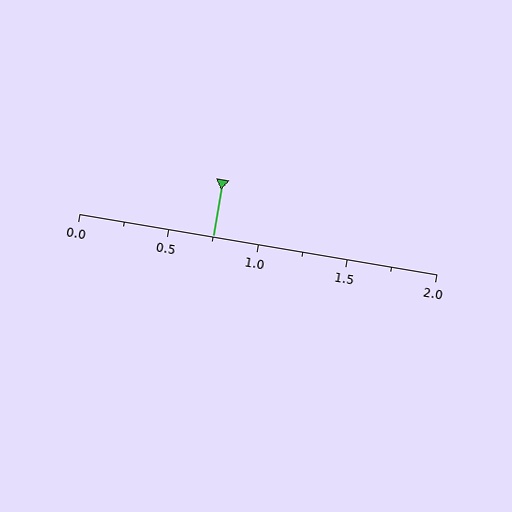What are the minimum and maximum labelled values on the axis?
The axis runs from 0.0 to 2.0.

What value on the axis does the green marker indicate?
The marker indicates approximately 0.75.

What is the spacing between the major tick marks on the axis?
The major ticks are spaced 0.5 apart.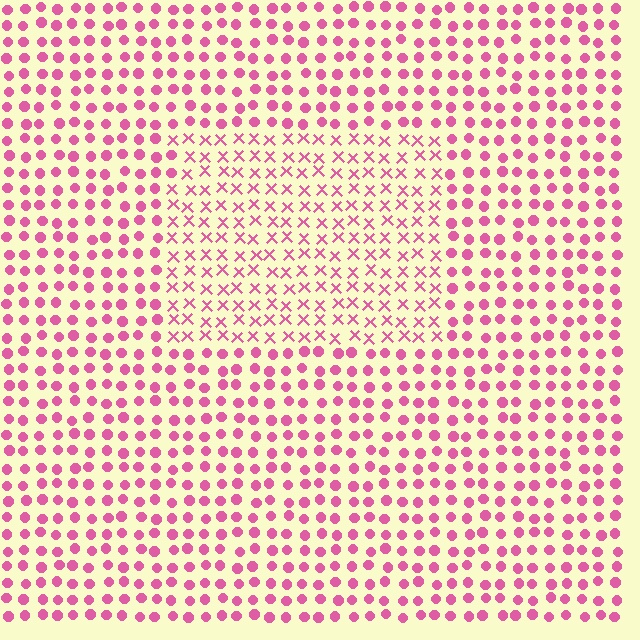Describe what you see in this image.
The image is filled with small pink elements arranged in a uniform grid. A rectangle-shaped region contains X marks, while the surrounding area contains circles. The boundary is defined purely by the change in element shape.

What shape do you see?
I see a rectangle.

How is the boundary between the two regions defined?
The boundary is defined by a change in element shape: X marks inside vs. circles outside. All elements share the same color and spacing.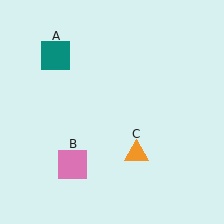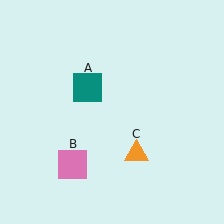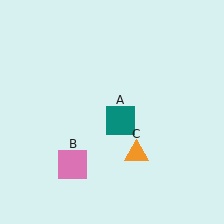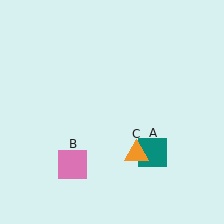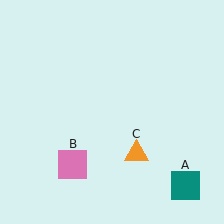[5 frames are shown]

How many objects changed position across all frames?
1 object changed position: teal square (object A).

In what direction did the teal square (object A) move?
The teal square (object A) moved down and to the right.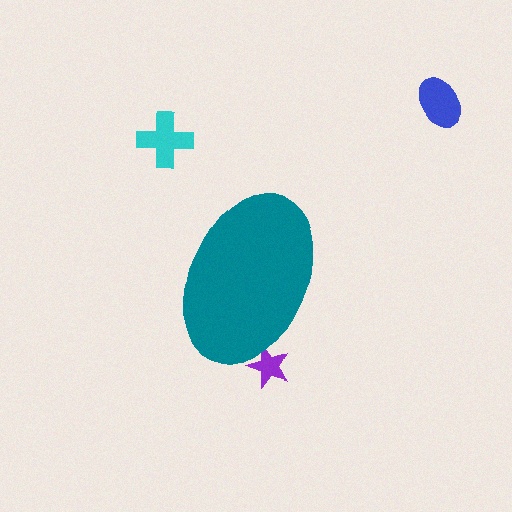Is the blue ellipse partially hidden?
No, the blue ellipse is fully visible.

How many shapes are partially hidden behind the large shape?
1 shape is partially hidden.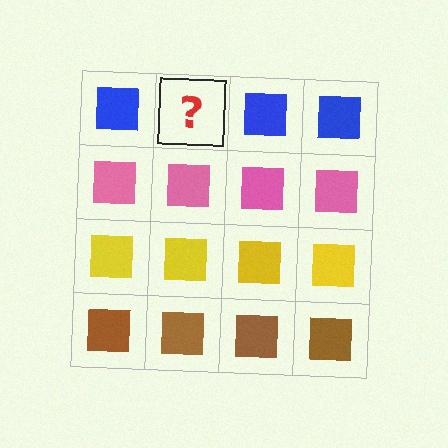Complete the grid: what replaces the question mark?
The question mark should be replaced with a blue square.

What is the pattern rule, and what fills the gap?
The rule is that each row has a consistent color. The gap should be filled with a blue square.